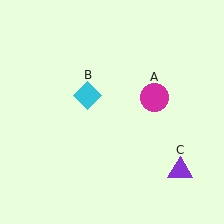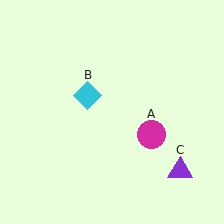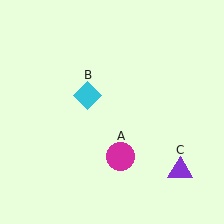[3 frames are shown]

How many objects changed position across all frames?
1 object changed position: magenta circle (object A).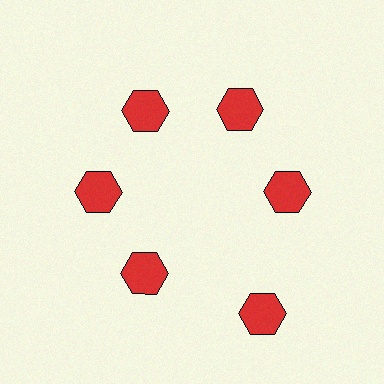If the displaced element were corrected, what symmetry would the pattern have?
It would have 6-fold rotational symmetry — the pattern would map onto itself every 60 degrees.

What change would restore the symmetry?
The symmetry would be restored by moving it inward, back onto the ring so that all 6 hexagons sit at equal angles and equal distance from the center.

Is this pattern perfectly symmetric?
No. The 6 red hexagons are arranged in a ring, but one element near the 5 o'clock position is pushed outward from the center, breaking the 6-fold rotational symmetry.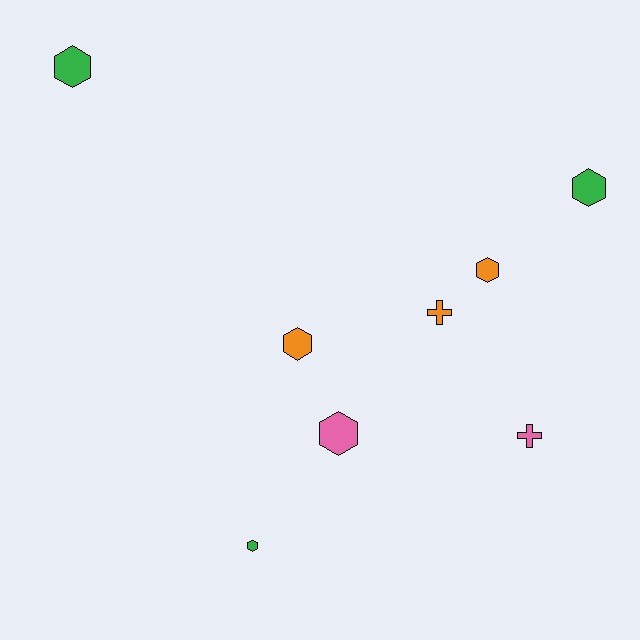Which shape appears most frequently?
Hexagon, with 6 objects.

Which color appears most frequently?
Orange, with 3 objects.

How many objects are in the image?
There are 8 objects.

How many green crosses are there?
There are no green crosses.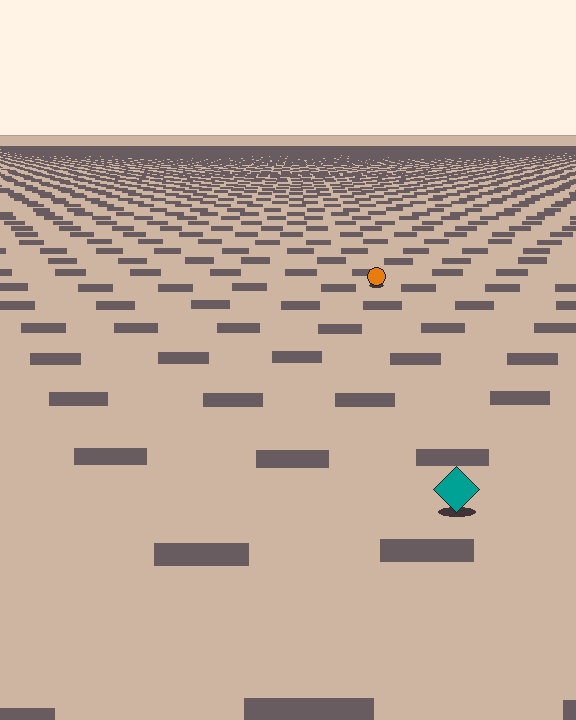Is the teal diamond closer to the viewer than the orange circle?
Yes. The teal diamond is closer — you can tell from the texture gradient: the ground texture is coarser near it.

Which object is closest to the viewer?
The teal diamond is closest. The texture marks near it are larger and more spread out.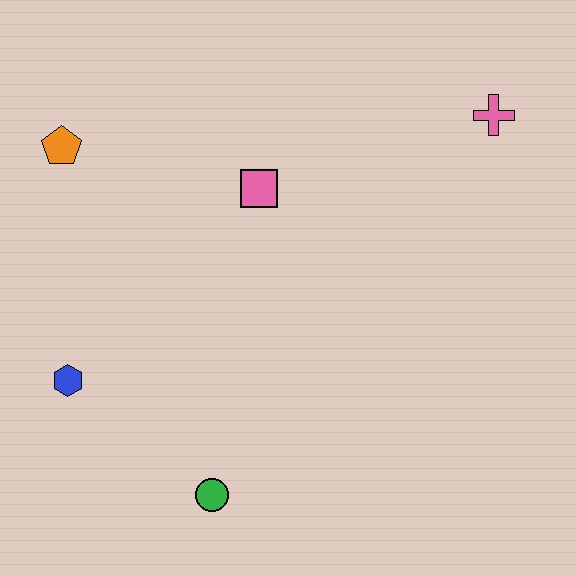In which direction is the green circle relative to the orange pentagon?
The green circle is below the orange pentagon.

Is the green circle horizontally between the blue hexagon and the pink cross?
Yes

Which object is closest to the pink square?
The orange pentagon is closest to the pink square.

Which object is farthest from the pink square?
The green circle is farthest from the pink square.